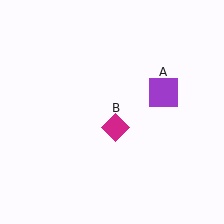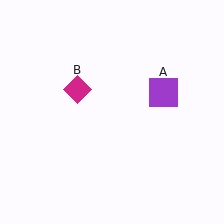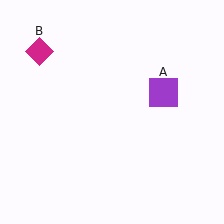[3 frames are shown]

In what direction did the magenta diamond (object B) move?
The magenta diamond (object B) moved up and to the left.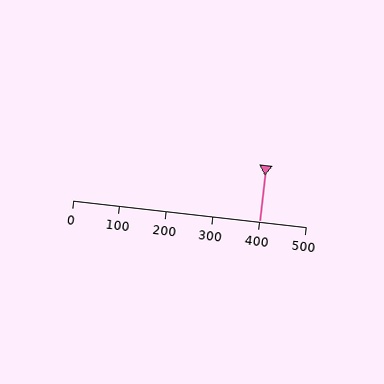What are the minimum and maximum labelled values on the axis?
The axis runs from 0 to 500.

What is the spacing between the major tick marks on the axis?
The major ticks are spaced 100 apart.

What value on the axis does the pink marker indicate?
The marker indicates approximately 400.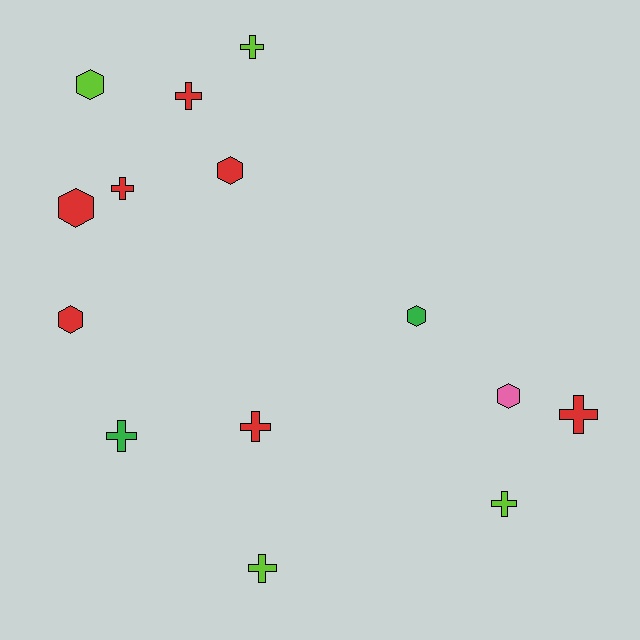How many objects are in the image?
There are 14 objects.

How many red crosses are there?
There are 4 red crosses.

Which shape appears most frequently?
Cross, with 8 objects.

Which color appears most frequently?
Red, with 7 objects.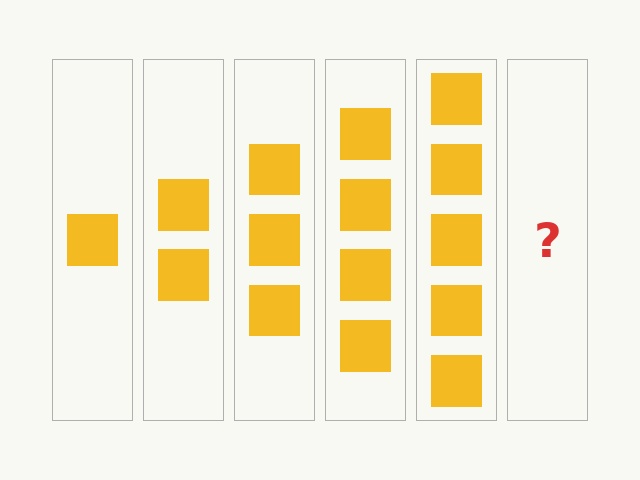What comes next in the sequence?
The next element should be 6 squares.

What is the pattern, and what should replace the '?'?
The pattern is that each step adds one more square. The '?' should be 6 squares.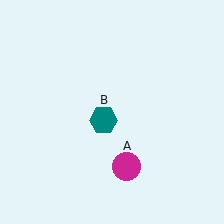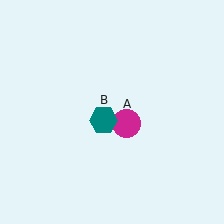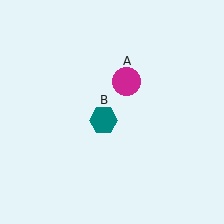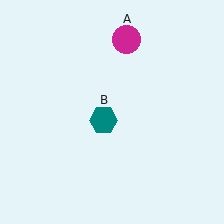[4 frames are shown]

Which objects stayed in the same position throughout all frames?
Teal hexagon (object B) remained stationary.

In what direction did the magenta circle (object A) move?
The magenta circle (object A) moved up.